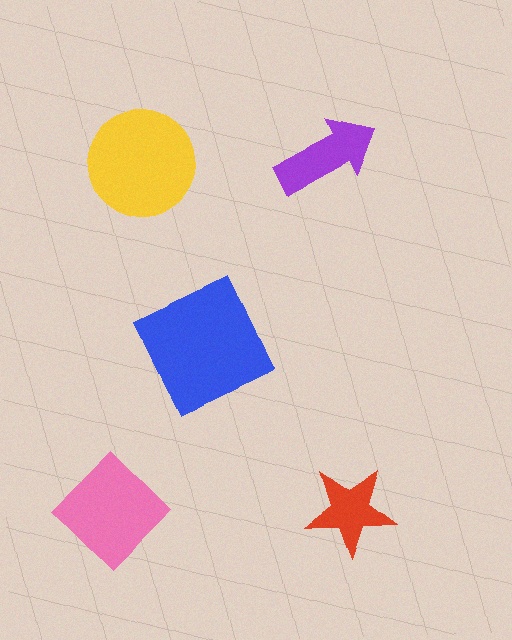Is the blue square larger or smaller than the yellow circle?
Larger.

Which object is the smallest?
The red star.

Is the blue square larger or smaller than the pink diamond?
Larger.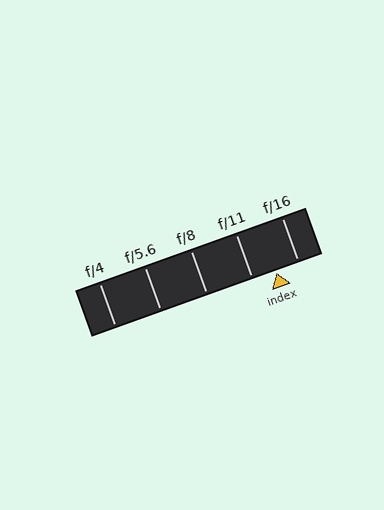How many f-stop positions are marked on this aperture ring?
There are 5 f-stop positions marked.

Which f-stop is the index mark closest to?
The index mark is closest to f/16.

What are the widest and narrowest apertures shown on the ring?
The widest aperture shown is f/4 and the narrowest is f/16.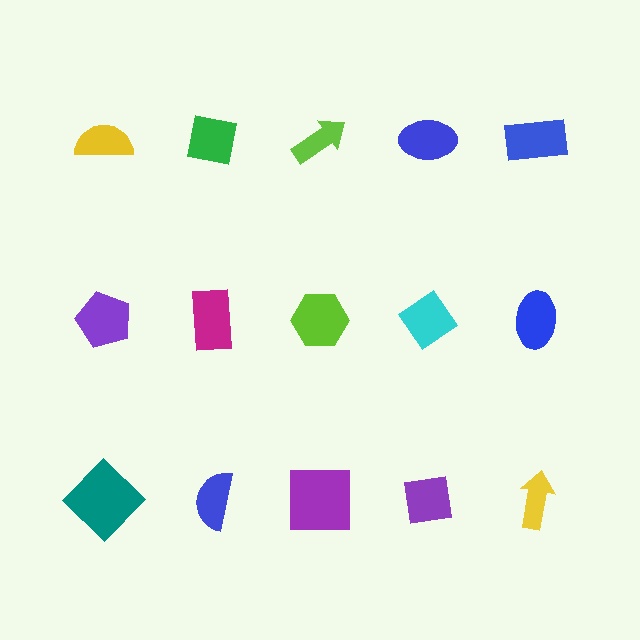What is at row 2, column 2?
A magenta rectangle.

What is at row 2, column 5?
A blue ellipse.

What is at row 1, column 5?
A blue rectangle.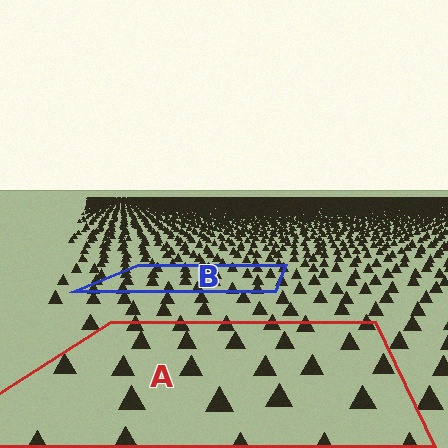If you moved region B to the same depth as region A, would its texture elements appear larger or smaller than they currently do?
They would appear larger. At a closer depth, the same texture elements are projected at a bigger on-screen size.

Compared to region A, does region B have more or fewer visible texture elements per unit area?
Region B has more texture elements per unit area — they are packed more densely because it is farther away.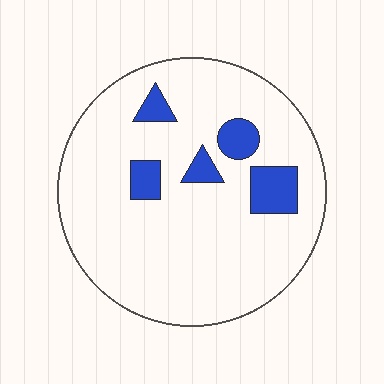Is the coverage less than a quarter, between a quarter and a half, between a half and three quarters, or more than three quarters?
Less than a quarter.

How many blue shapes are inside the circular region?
5.